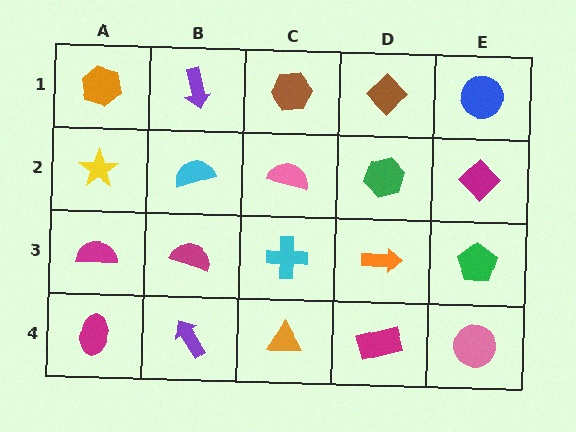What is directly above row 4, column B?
A magenta semicircle.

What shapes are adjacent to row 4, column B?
A magenta semicircle (row 3, column B), a magenta ellipse (row 4, column A), an orange triangle (row 4, column C).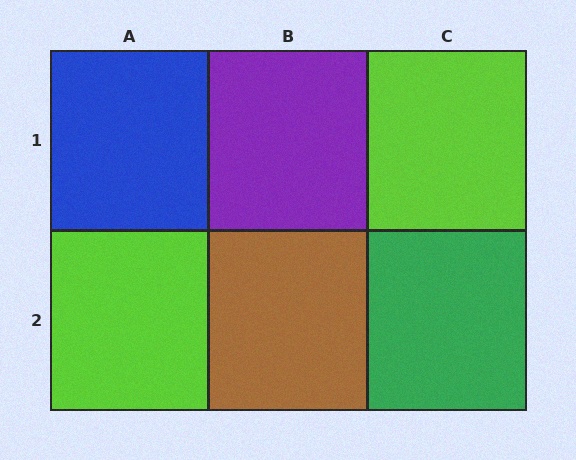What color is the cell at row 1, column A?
Blue.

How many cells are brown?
1 cell is brown.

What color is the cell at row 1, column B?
Purple.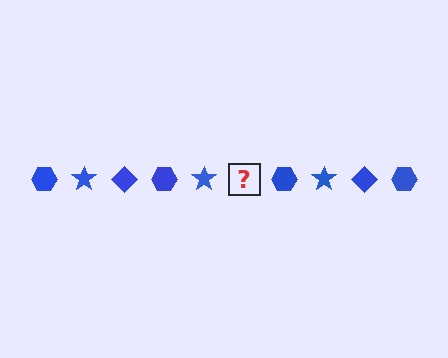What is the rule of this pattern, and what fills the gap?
The rule is that the pattern cycles through hexagon, star, diamond shapes in blue. The gap should be filled with a blue diamond.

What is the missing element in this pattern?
The missing element is a blue diamond.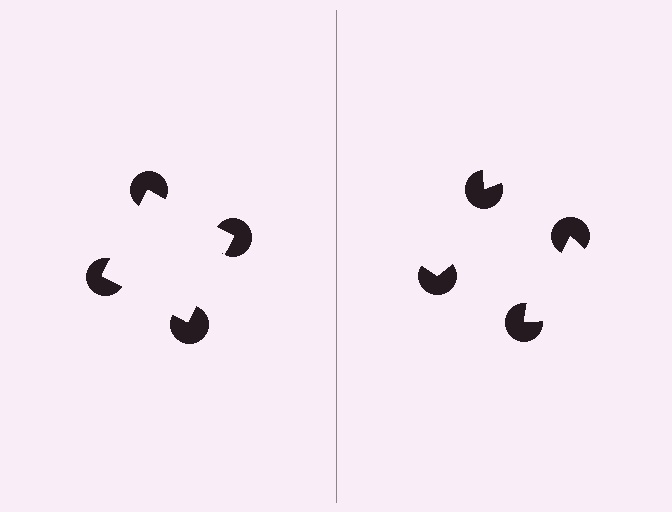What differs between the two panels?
The pac-man discs are positioned identically on both sides; only the wedge orientations differ. On the left they align to a square; on the right they are misaligned.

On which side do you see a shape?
An illusory square appears on the left side. On the right side the wedge cuts are rotated, so no coherent shape forms.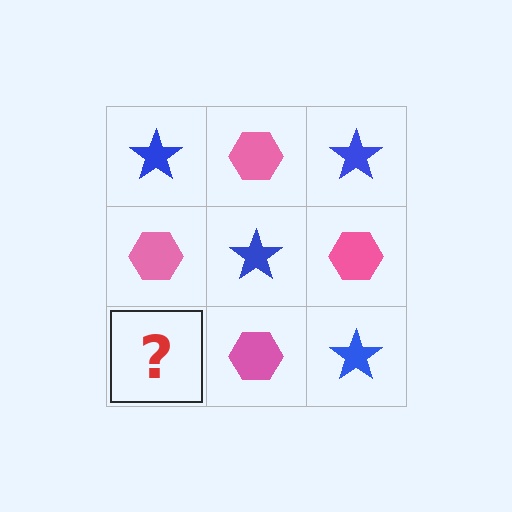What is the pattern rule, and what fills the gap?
The rule is that it alternates blue star and pink hexagon in a checkerboard pattern. The gap should be filled with a blue star.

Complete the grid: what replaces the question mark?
The question mark should be replaced with a blue star.